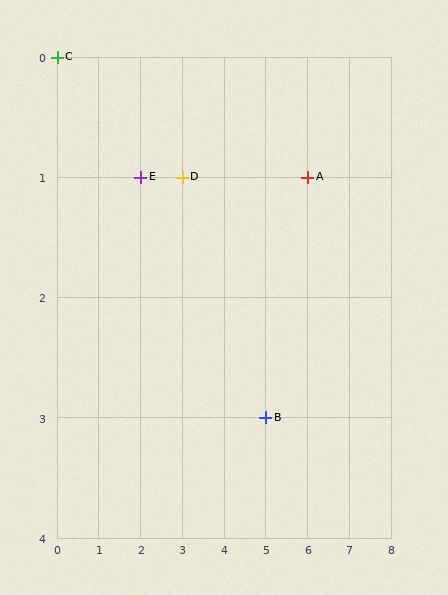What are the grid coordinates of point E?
Point E is at grid coordinates (2, 1).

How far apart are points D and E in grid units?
Points D and E are 1 column apart.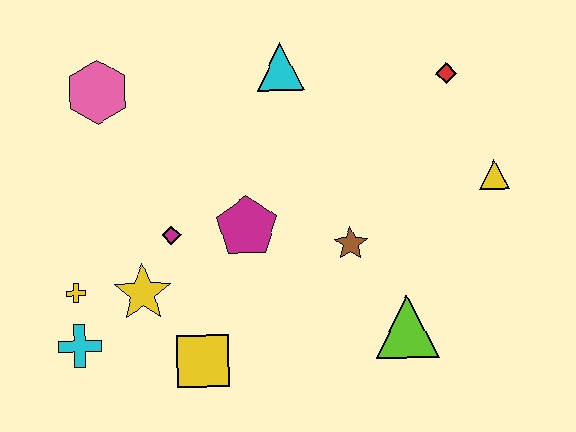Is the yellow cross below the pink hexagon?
Yes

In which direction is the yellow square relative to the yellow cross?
The yellow square is to the right of the yellow cross.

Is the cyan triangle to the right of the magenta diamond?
Yes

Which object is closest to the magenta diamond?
The yellow star is closest to the magenta diamond.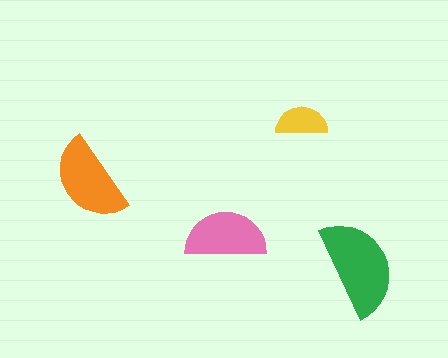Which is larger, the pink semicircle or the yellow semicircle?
The pink one.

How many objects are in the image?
There are 4 objects in the image.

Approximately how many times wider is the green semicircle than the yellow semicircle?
About 2 times wider.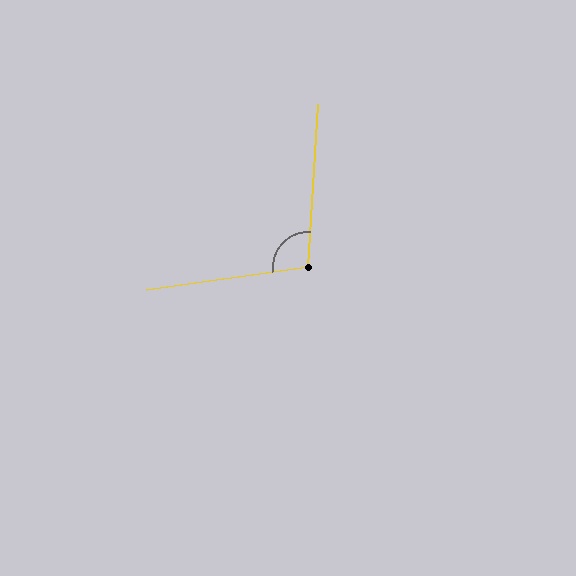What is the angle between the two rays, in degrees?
Approximately 101 degrees.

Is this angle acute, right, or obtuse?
It is obtuse.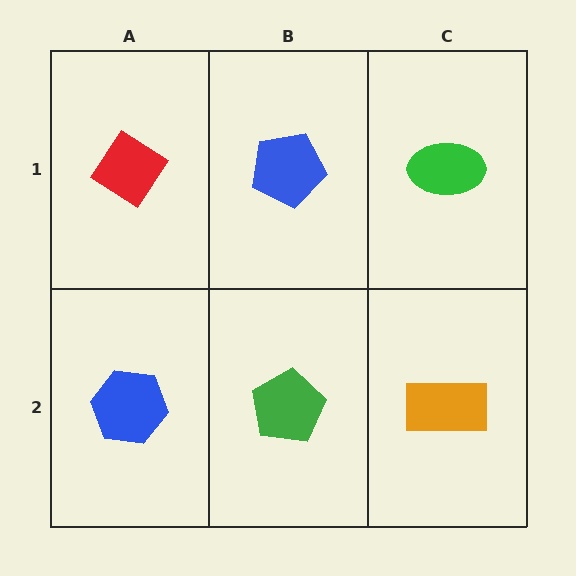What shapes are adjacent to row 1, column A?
A blue hexagon (row 2, column A), a blue pentagon (row 1, column B).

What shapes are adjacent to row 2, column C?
A green ellipse (row 1, column C), a green pentagon (row 2, column B).